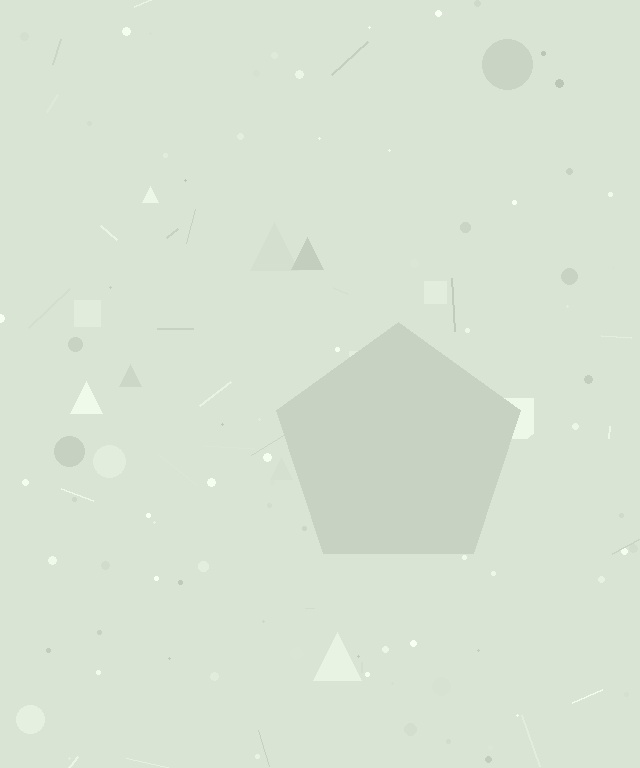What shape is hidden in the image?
A pentagon is hidden in the image.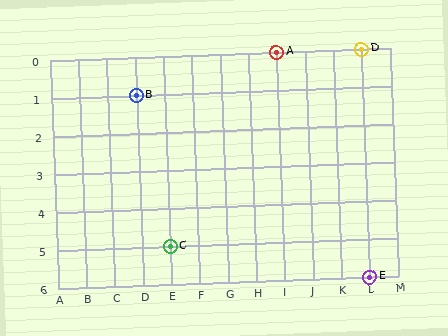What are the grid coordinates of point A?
Point A is at grid coordinates (I, 0).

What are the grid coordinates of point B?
Point B is at grid coordinates (D, 1).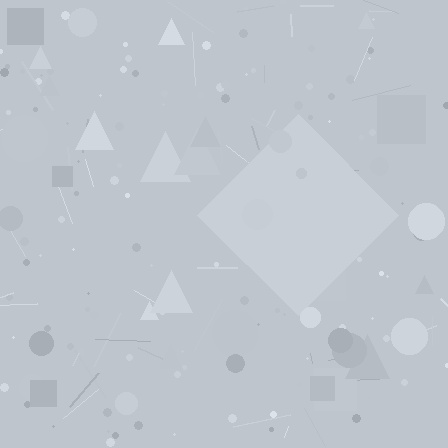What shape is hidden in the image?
A diamond is hidden in the image.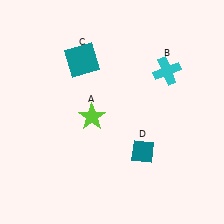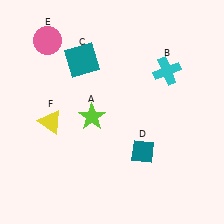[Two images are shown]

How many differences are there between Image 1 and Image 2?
There are 2 differences between the two images.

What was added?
A pink circle (E), a yellow triangle (F) were added in Image 2.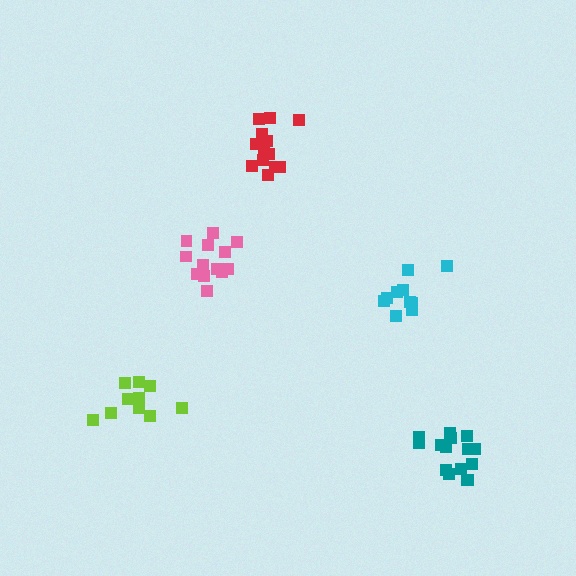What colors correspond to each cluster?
The clusters are colored: pink, red, lime, teal, cyan.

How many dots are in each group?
Group 1: 14 dots, Group 2: 13 dots, Group 3: 10 dots, Group 4: 15 dots, Group 5: 10 dots (62 total).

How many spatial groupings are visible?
There are 5 spatial groupings.